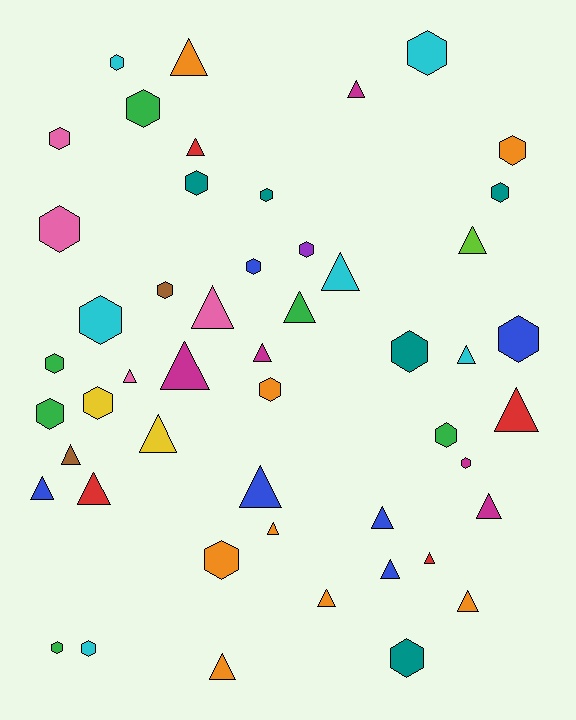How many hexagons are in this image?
There are 25 hexagons.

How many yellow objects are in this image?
There are 2 yellow objects.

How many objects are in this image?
There are 50 objects.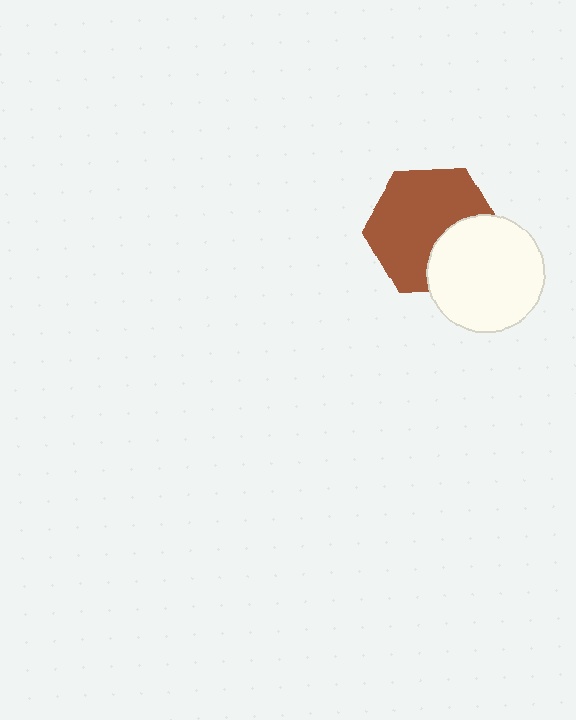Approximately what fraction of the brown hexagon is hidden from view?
Roughly 31% of the brown hexagon is hidden behind the white circle.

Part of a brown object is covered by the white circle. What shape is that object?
It is a hexagon.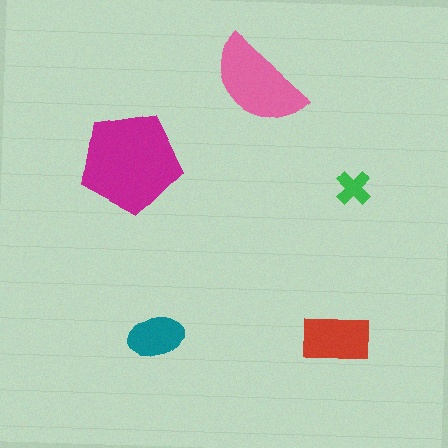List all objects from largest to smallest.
The magenta pentagon, the pink semicircle, the red rectangle, the teal ellipse, the green cross.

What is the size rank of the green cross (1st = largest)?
5th.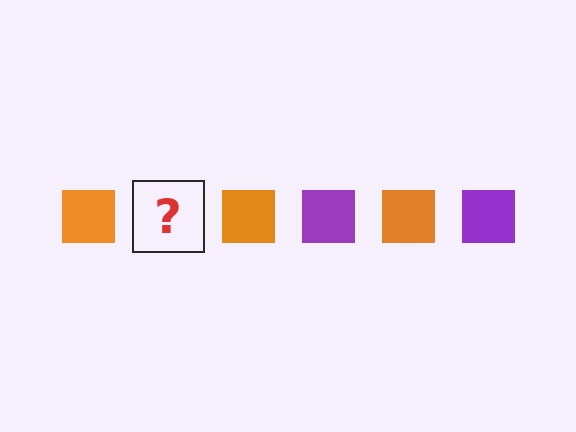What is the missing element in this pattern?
The missing element is a purple square.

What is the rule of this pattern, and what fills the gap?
The rule is that the pattern cycles through orange, purple squares. The gap should be filled with a purple square.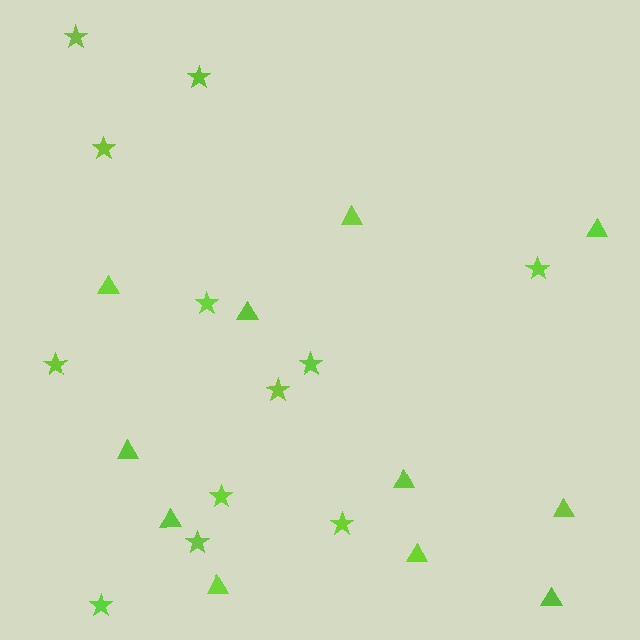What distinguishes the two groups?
There are 2 groups: one group of stars (12) and one group of triangles (11).